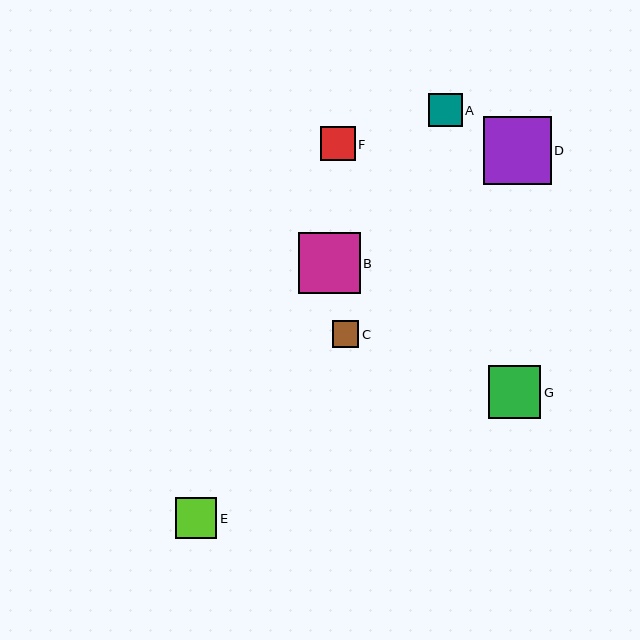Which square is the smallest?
Square C is the smallest with a size of approximately 27 pixels.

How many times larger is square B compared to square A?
Square B is approximately 1.8 times the size of square A.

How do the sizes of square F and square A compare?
Square F and square A are approximately the same size.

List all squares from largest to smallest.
From largest to smallest: D, B, G, E, F, A, C.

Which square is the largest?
Square D is the largest with a size of approximately 68 pixels.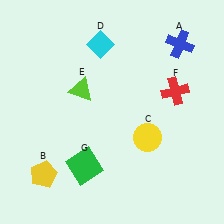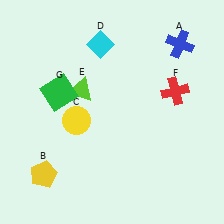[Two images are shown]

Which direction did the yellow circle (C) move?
The yellow circle (C) moved left.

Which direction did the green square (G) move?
The green square (G) moved up.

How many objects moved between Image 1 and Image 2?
2 objects moved between the two images.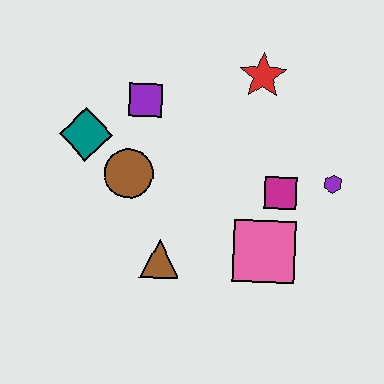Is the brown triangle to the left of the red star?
Yes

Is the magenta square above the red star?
No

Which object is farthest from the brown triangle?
The red star is farthest from the brown triangle.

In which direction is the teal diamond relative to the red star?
The teal diamond is to the left of the red star.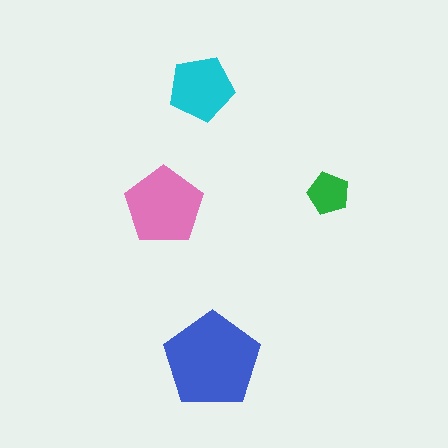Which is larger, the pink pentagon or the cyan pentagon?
The pink one.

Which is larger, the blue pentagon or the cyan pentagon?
The blue one.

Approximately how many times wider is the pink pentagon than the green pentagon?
About 2 times wider.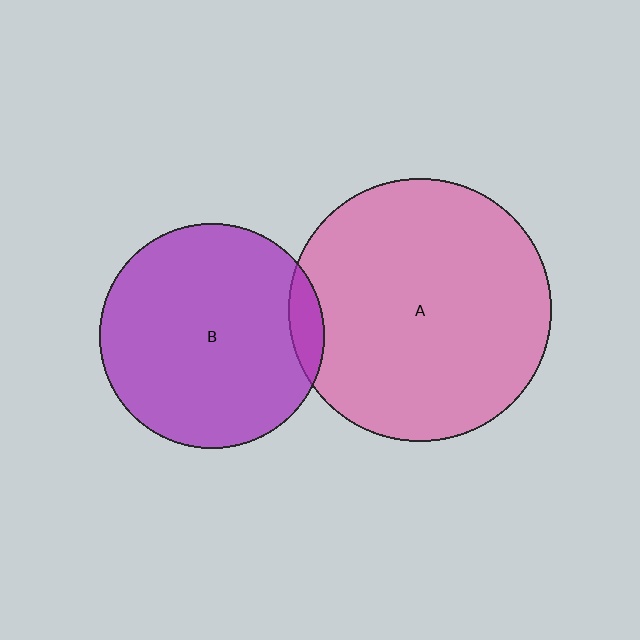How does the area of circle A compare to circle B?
Approximately 1.4 times.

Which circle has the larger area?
Circle A (pink).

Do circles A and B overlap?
Yes.